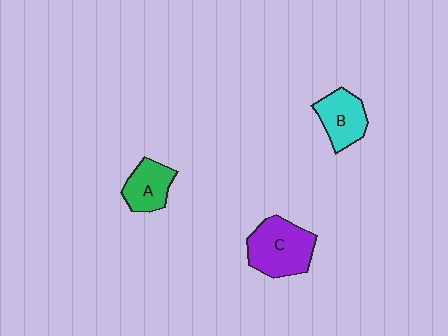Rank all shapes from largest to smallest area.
From largest to smallest: C (purple), B (cyan), A (green).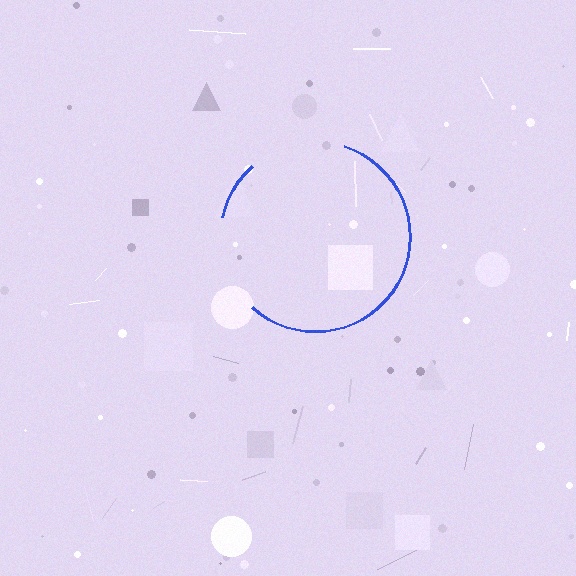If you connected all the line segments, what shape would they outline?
They would outline a circle.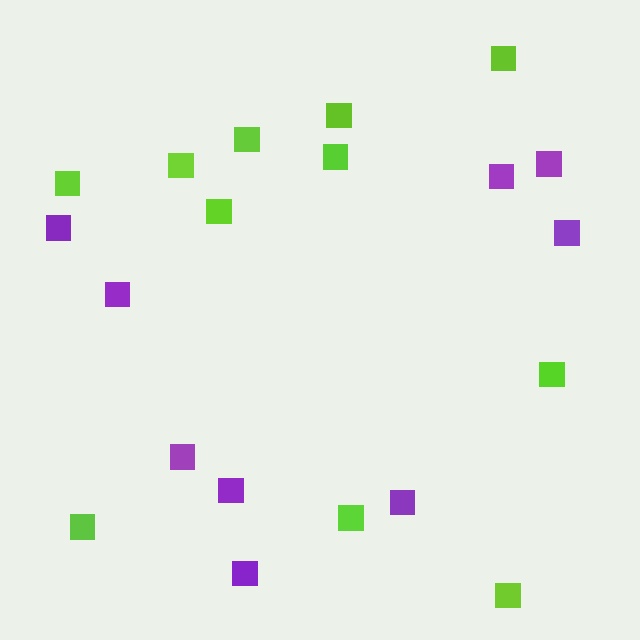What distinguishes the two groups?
There are 2 groups: one group of purple squares (9) and one group of lime squares (11).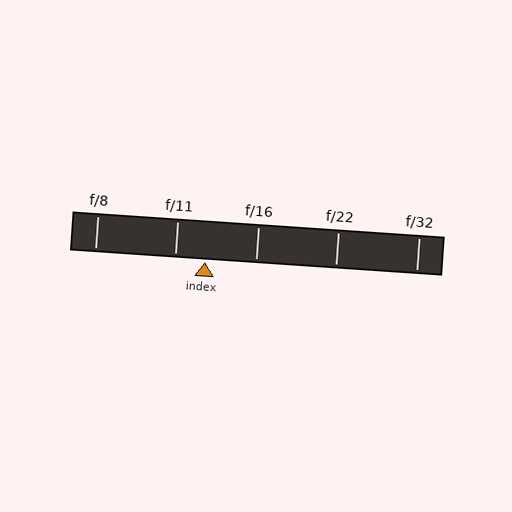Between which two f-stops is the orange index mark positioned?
The index mark is between f/11 and f/16.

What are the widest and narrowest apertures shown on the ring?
The widest aperture shown is f/8 and the narrowest is f/32.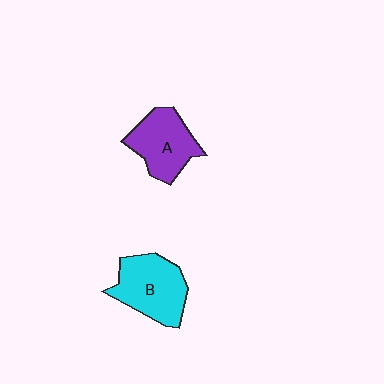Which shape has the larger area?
Shape B (cyan).